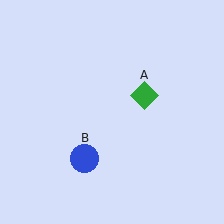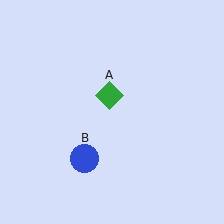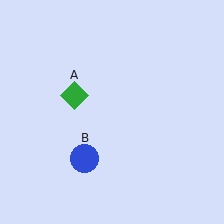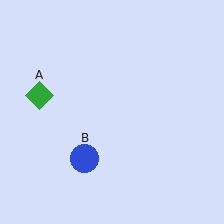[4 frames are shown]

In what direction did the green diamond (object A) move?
The green diamond (object A) moved left.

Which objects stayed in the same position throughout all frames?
Blue circle (object B) remained stationary.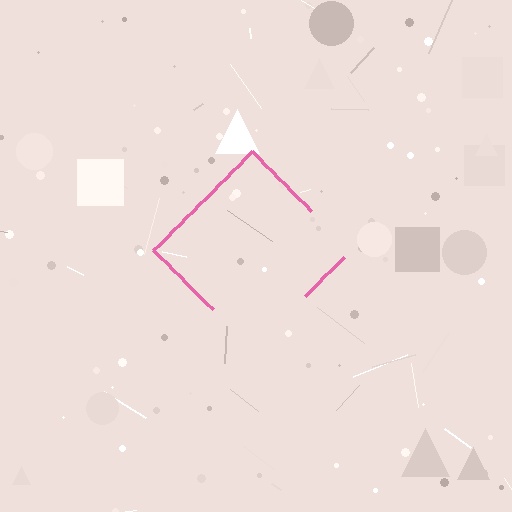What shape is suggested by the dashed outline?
The dashed outline suggests a diamond.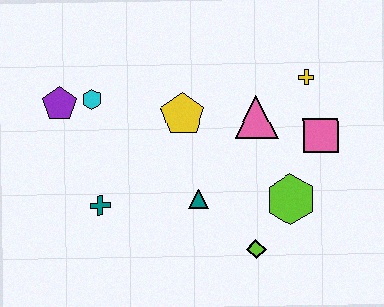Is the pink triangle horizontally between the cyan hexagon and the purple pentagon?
No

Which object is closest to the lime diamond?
The lime hexagon is closest to the lime diamond.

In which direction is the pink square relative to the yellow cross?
The pink square is below the yellow cross.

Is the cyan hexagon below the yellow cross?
Yes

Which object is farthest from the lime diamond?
The purple pentagon is farthest from the lime diamond.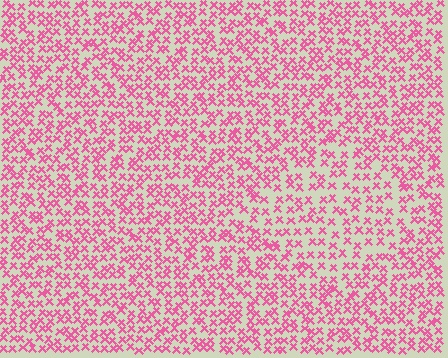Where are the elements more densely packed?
The elements are more densely packed outside the diamond boundary.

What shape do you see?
I see a diamond.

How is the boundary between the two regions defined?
The boundary is defined by a change in element density (approximately 1.6x ratio). All elements are the same color, size, and shape.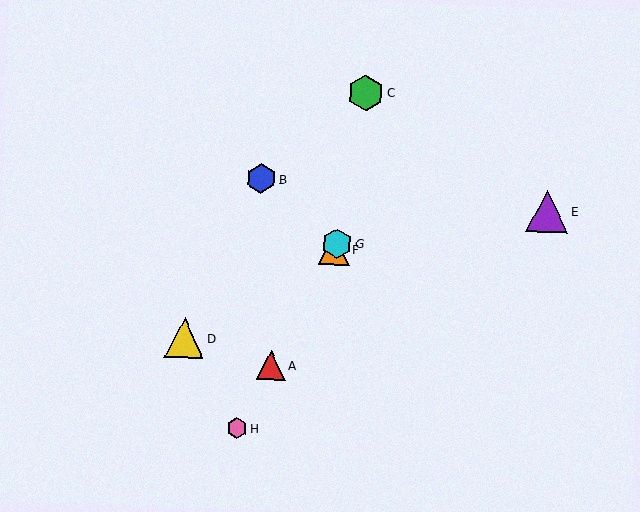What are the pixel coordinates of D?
Object D is at (184, 338).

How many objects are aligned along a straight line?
4 objects (A, F, G, H) are aligned along a straight line.